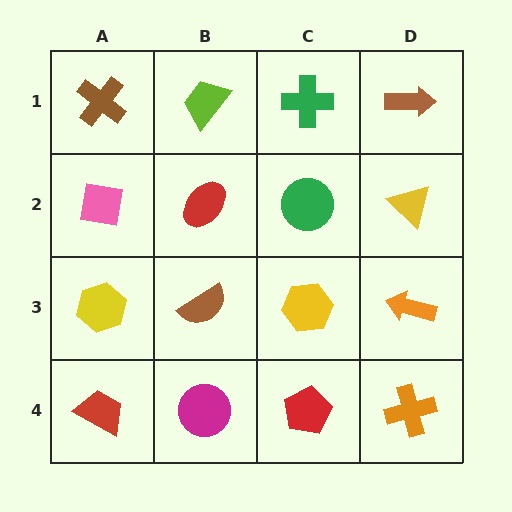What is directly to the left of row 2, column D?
A green circle.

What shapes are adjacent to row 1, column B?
A red ellipse (row 2, column B), a brown cross (row 1, column A), a green cross (row 1, column C).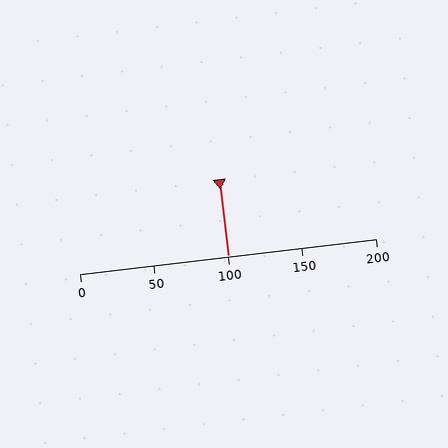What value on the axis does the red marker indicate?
The marker indicates approximately 100.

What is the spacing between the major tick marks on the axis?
The major ticks are spaced 50 apart.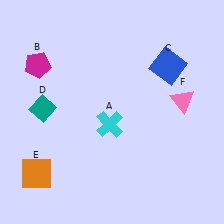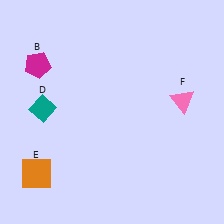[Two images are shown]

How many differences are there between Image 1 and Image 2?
There are 2 differences between the two images.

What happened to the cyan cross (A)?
The cyan cross (A) was removed in Image 2. It was in the bottom-left area of Image 1.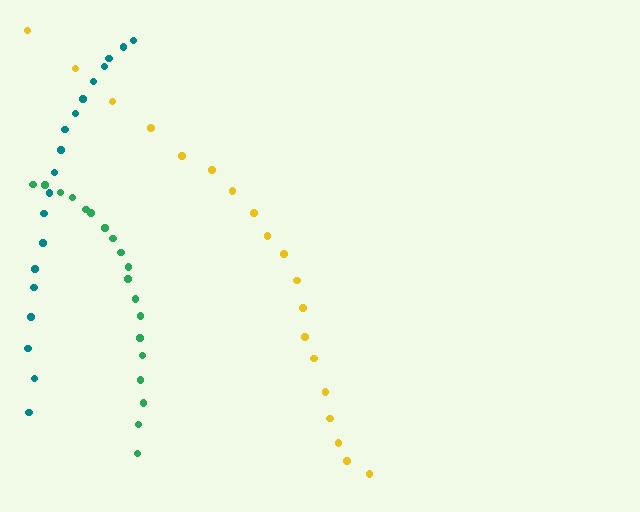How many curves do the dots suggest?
There are 3 distinct paths.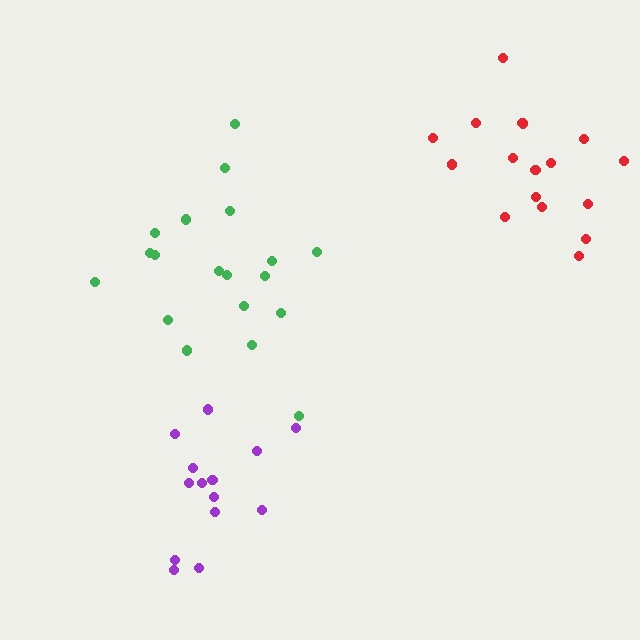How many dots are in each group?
Group 1: 19 dots, Group 2: 14 dots, Group 3: 17 dots (50 total).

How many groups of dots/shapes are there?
There are 3 groups.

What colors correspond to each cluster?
The clusters are colored: green, purple, red.